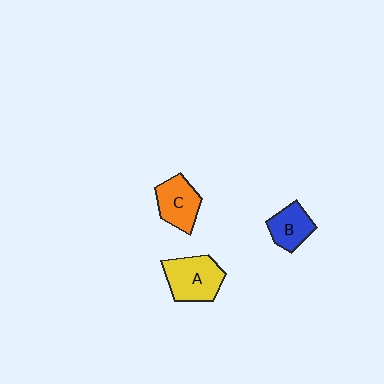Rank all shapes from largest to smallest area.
From largest to smallest: A (yellow), C (orange), B (blue).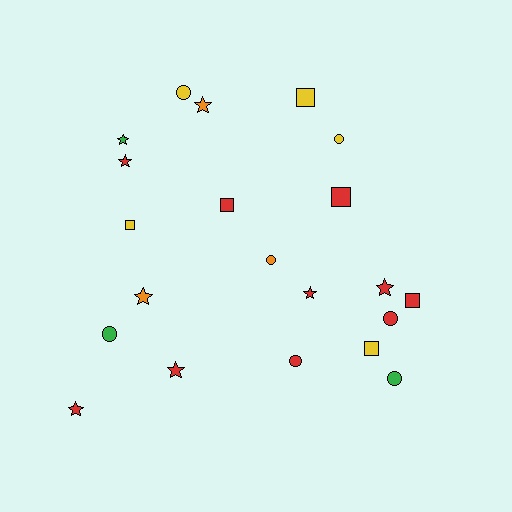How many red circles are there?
There are 2 red circles.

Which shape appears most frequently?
Star, with 8 objects.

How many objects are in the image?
There are 21 objects.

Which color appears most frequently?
Red, with 10 objects.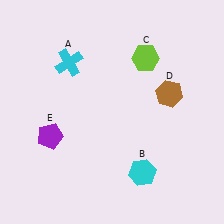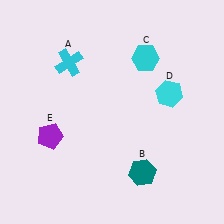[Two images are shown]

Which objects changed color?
B changed from cyan to teal. C changed from lime to cyan. D changed from brown to cyan.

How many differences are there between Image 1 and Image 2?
There are 3 differences between the two images.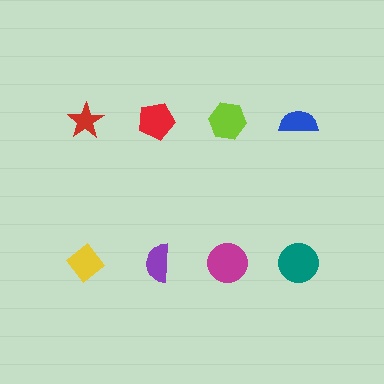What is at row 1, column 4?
A blue semicircle.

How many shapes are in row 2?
4 shapes.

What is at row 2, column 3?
A magenta circle.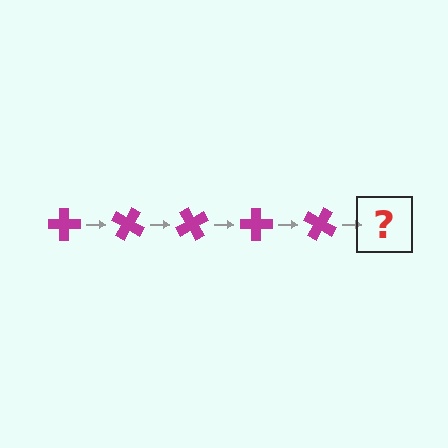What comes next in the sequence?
The next element should be a magenta cross rotated 150 degrees.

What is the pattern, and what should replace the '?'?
The pattern is that the cross rotates 30 degrees each step. The '?' should be a magenta cross rotated 150 degrees.